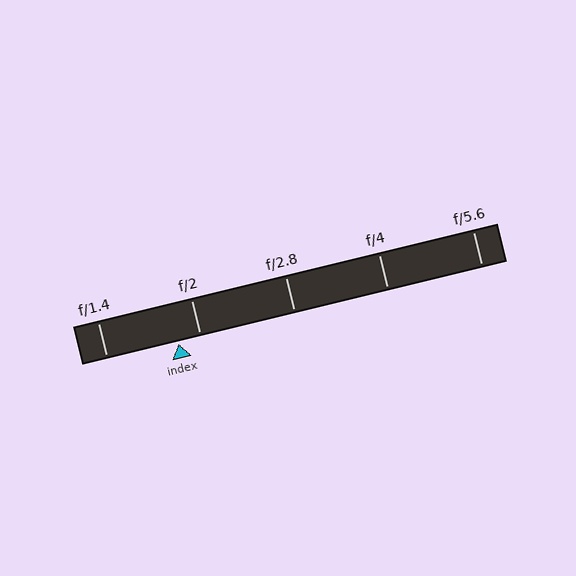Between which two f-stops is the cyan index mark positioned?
The index mark is between f/1.4 and f/2.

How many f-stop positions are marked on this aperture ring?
There are 5 f-stop positions marked.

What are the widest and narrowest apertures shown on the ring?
The widest aperture shown is f/1.4 and the narrowest is f/5.6.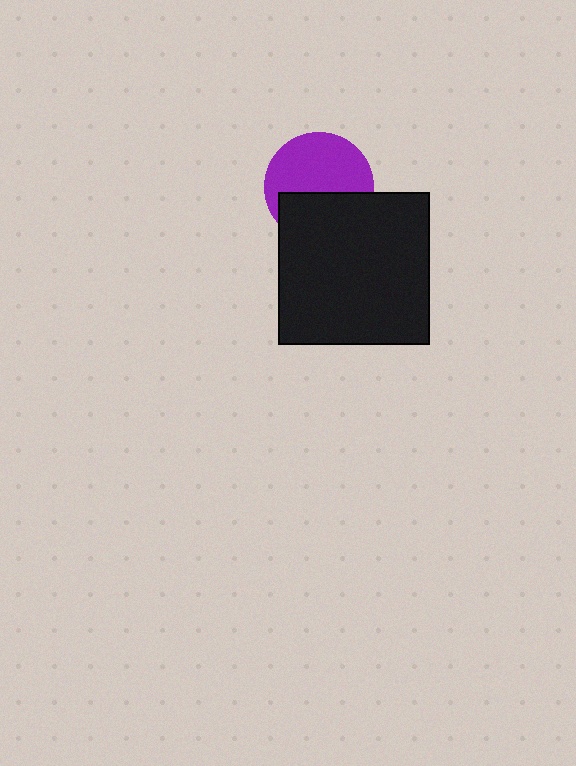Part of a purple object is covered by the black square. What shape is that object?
It is a circle.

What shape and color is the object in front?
The object in front is a black square.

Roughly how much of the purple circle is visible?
About half of it is visible (roughly 58%).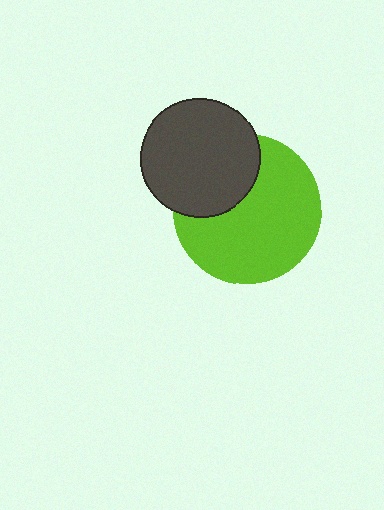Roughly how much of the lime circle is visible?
Most of it is visible (roughly 70%).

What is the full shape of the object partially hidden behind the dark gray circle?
The partially hidden object is a lime circle.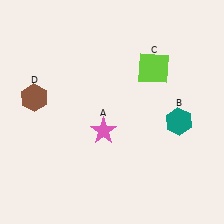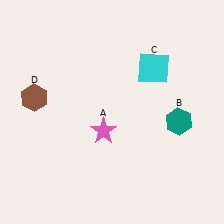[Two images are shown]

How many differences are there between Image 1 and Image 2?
There is 1 difference between the two images.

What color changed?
The square (C) changed from lime in Image 1 to cyan in Image 2.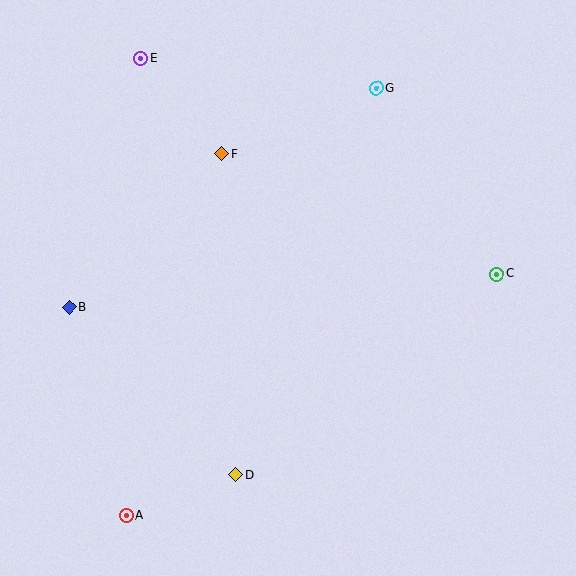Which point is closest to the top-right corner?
Point G is closest to the top-right corner.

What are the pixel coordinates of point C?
Point C is at (497, 274).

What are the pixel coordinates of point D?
Point D is at (236, 474).